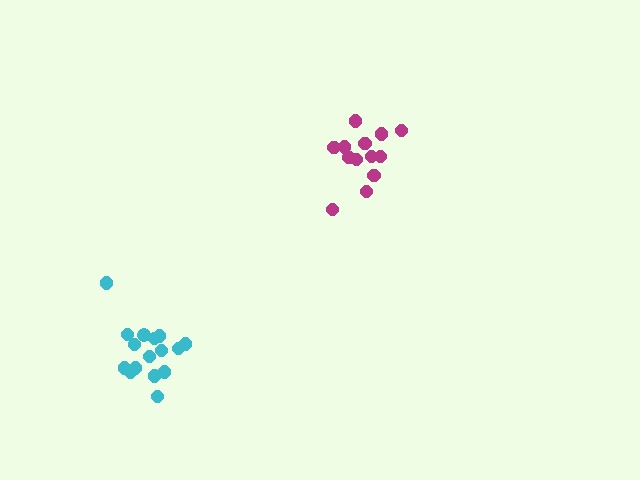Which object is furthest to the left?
The cyan cluster is leftmost.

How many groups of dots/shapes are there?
There are 2 groups.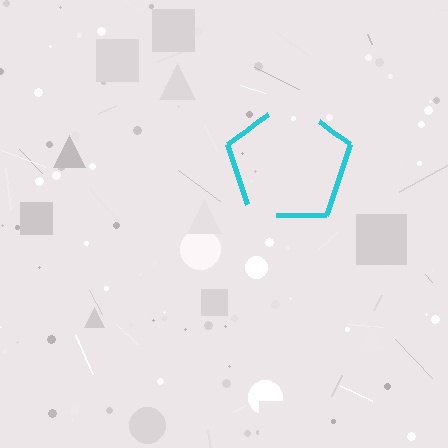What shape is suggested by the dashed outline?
The dashed outline suggests a pentagon.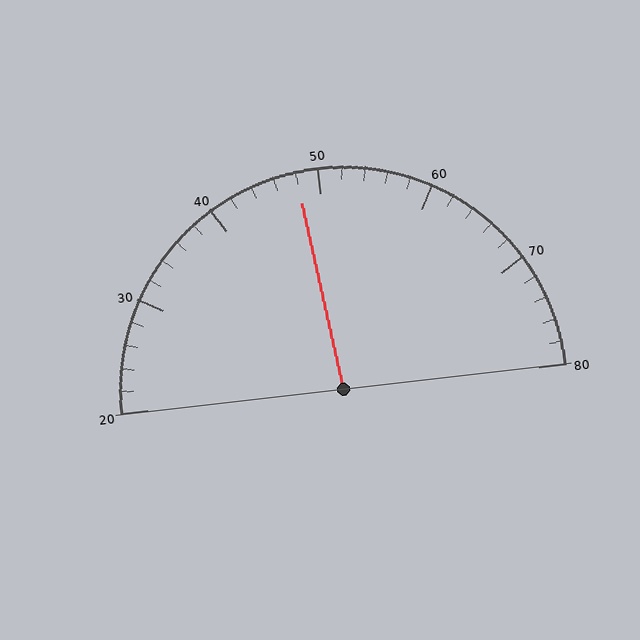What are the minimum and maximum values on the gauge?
The gauge ranges from 20 to 80.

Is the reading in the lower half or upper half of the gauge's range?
The reading is in the lower half of the range (20 to 80).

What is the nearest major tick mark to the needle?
The nearest major tick mark is 50.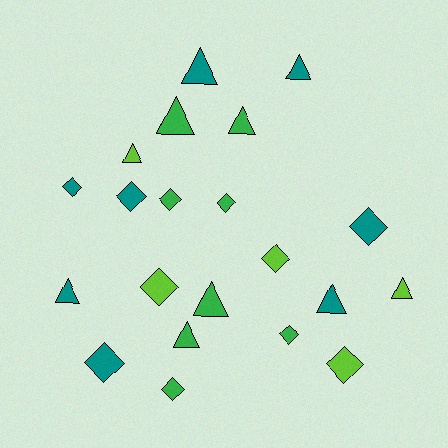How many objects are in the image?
There are 21 objects.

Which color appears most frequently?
Green, with 8 objects.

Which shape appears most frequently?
Diamond, with 11 objects.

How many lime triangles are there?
There are 2 lime triangles.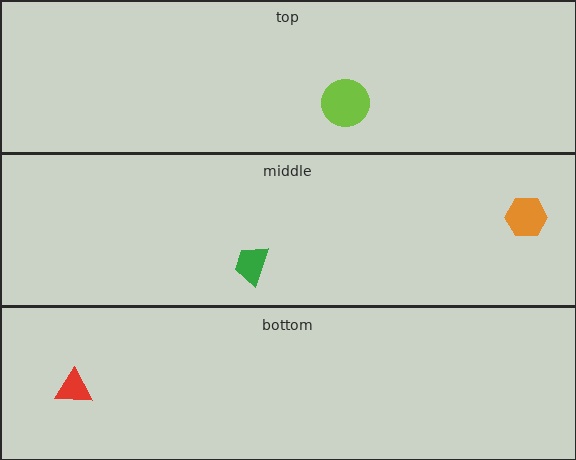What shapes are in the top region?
The lime circle.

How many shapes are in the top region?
1.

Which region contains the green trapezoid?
The middle region.